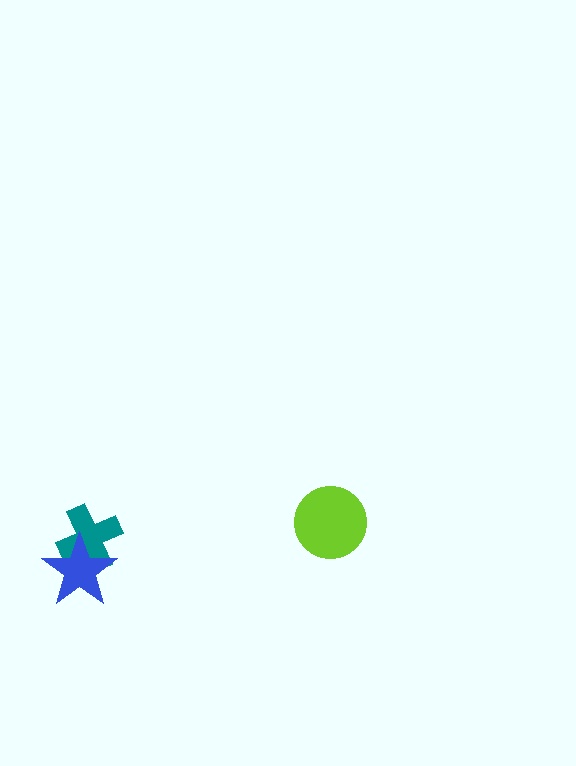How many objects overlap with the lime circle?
0 objects overlap with the lime circle.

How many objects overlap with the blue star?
1 object overlaps with the blue star.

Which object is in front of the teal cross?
The blue star is in front of the teal cross.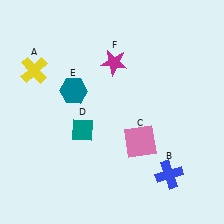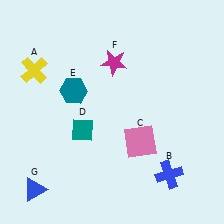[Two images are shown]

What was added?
A blue triangle (G) was added in Image 2.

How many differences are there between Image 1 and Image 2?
There is 1 difference between the two images.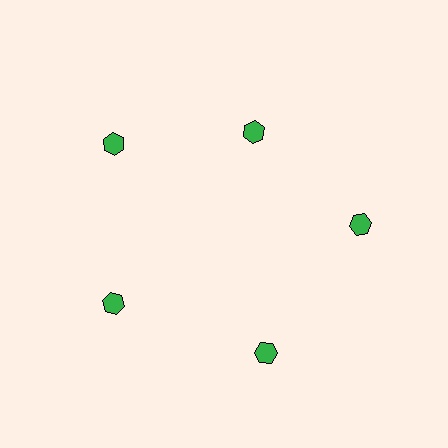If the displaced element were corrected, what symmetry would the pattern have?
It would have 5-fold rotational symmetry — the pattern would map onto itself every 72 degrees.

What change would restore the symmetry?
The symmetry would be restored by moving it outward, back onto the ring so that all 5 hexagons sit at equal angles and equal distance from the center.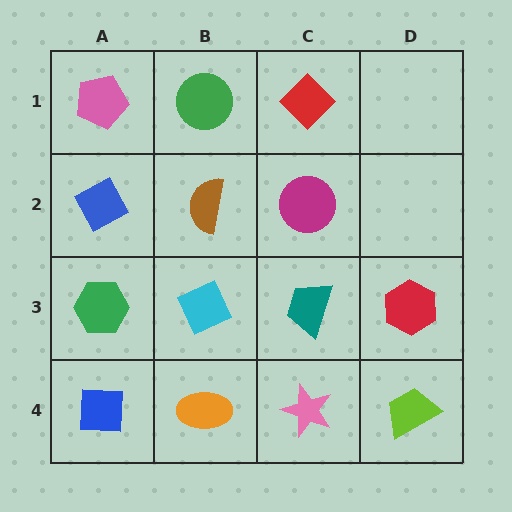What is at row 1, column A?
A pink pentagon.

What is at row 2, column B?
A brown semicircle.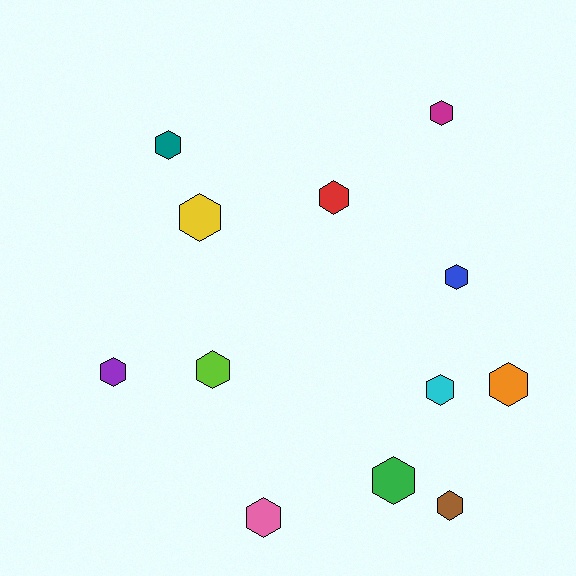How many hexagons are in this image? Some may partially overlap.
There are 12 hexagons.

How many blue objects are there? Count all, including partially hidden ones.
There is 1 blue object.